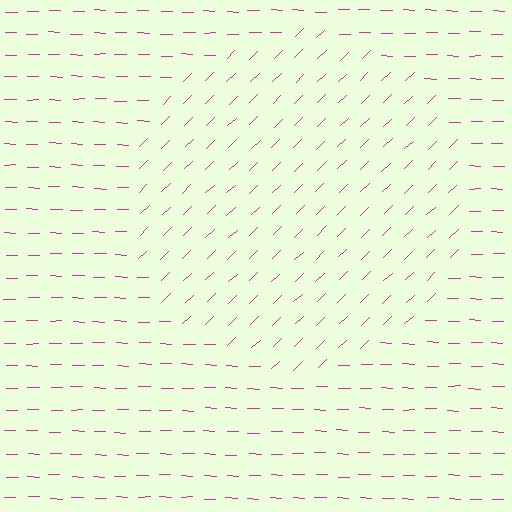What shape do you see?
I see a circle.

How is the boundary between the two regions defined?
The boundary is defined purely by a change in line orientation (approximately 45 degrees difference). All lines are the same color and thickness.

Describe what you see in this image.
The image is filled with small magenta line segments. A circle region in the image has lines oriented differently from the surrounding lines, creating a visible texture boundary.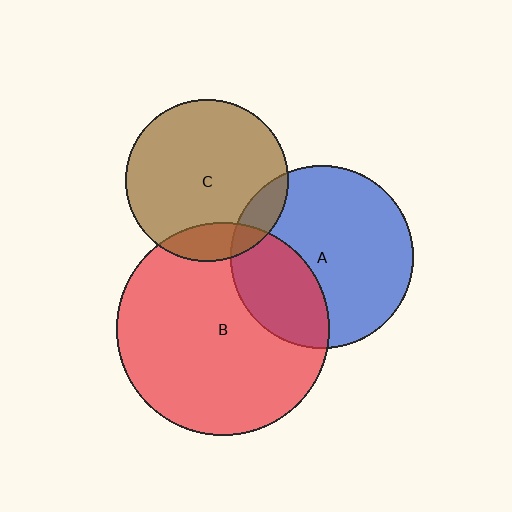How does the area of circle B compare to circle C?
Approximately 1.7 times.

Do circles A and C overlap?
Yes.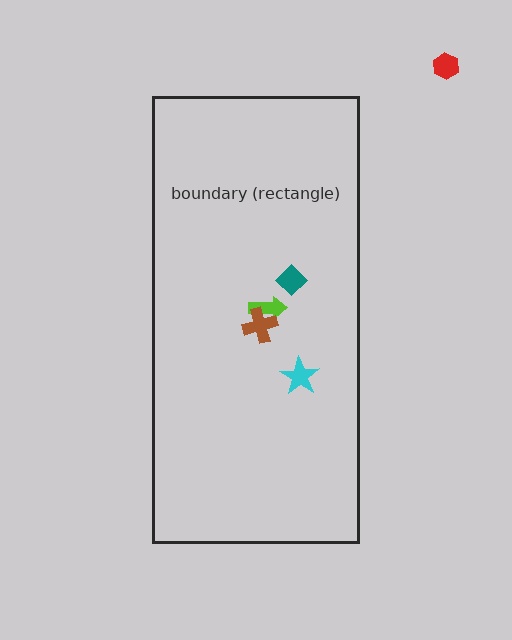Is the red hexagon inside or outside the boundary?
Outside.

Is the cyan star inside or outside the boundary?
Inside.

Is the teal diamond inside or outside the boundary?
Inside.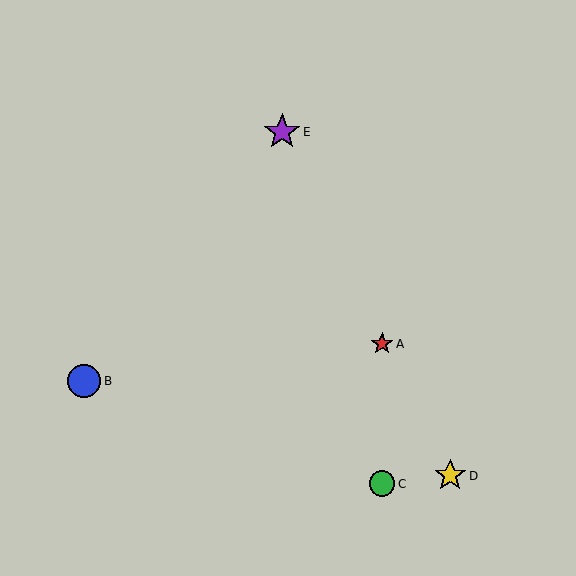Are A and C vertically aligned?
Yes, both are at x≈382.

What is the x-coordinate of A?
Object A is at x≈382.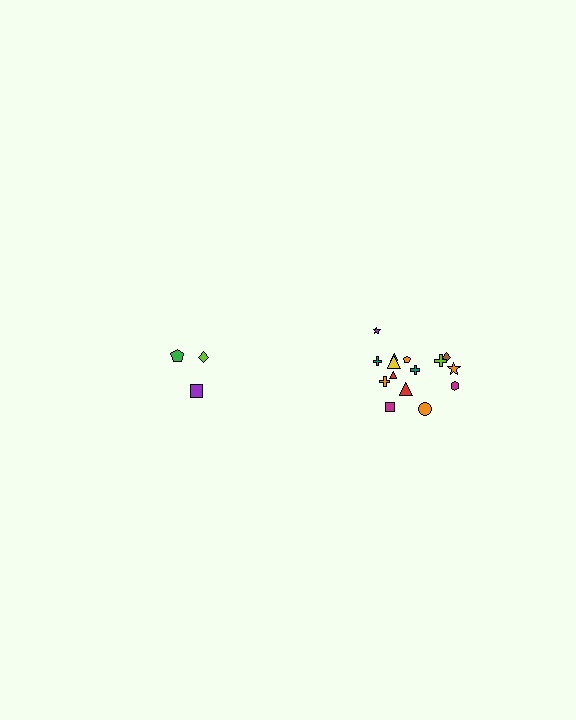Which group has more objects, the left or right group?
The right group.